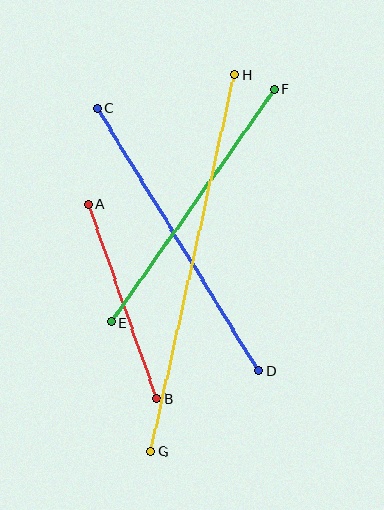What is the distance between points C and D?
The distance is approximately 308 pixels.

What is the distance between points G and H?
The distance is approximately 386 pixels.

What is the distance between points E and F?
The distance is approximately 285 pixels.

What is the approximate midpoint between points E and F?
The midpoint is at approximately (193, 206) pixels.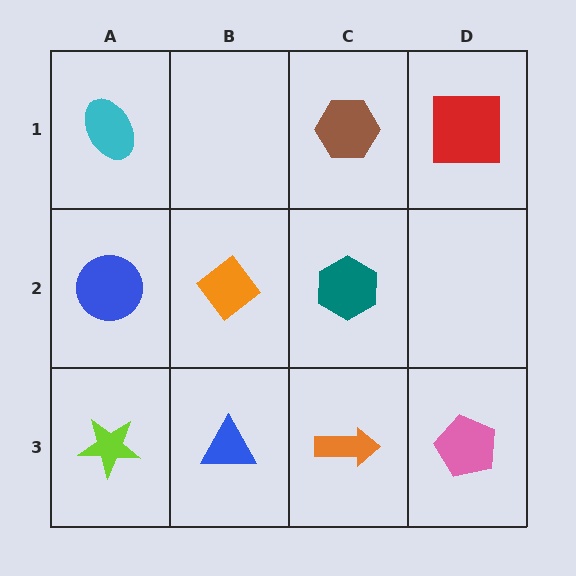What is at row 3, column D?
A pink pentagon.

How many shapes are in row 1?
3 shapes.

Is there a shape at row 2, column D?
No, that cell is empty.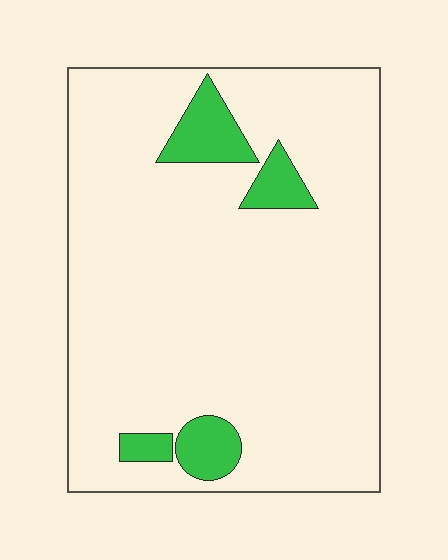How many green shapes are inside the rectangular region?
4.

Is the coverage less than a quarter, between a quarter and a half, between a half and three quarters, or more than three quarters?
Less than a quarter.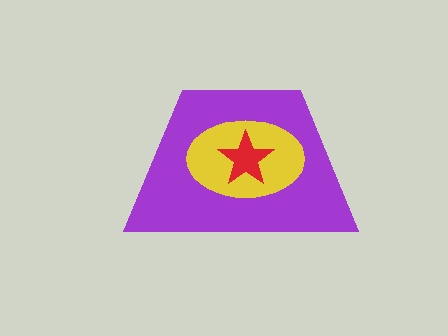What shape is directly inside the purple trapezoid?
The yellow ellipse.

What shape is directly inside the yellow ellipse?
The red star.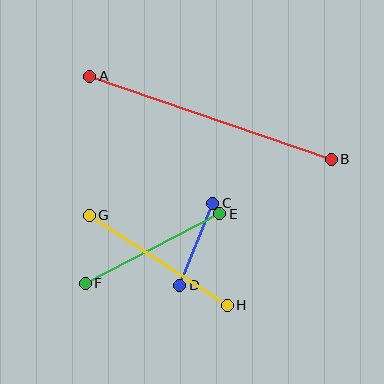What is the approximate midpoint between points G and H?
The midpoint is at approximately (158, 260) pixels.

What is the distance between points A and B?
The distance is approximately 255 pixels.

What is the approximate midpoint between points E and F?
The midpoint is at approximately (153, 248) pixels.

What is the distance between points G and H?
The distance is approximately 165 pixels.